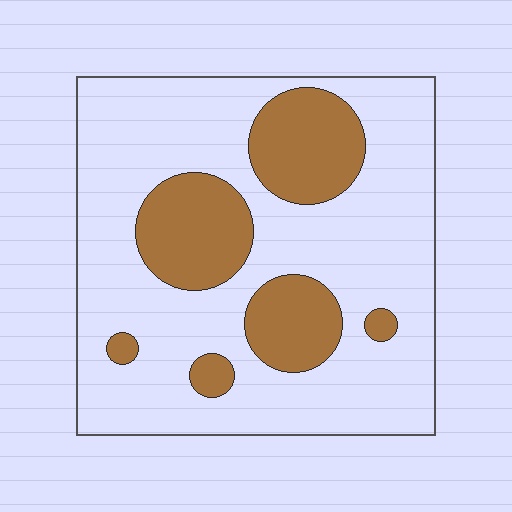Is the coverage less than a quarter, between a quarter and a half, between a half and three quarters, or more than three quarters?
Between a quarter and a half.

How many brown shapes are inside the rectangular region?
6.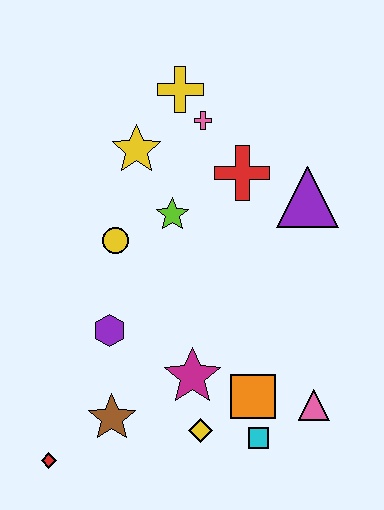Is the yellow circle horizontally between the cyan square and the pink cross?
No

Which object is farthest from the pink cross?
The red diamond is farthest from the pink cross.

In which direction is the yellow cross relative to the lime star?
The yellow cross is above the lime star.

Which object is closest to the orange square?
The cyan square is closest to the orange square.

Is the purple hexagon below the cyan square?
No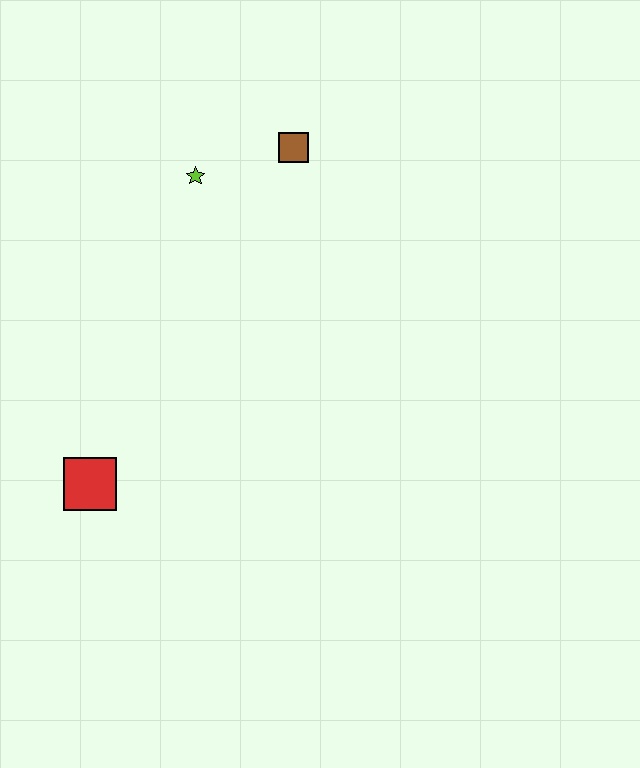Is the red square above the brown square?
No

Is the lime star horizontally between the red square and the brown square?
Yes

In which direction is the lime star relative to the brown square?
The lime star is to the left of the brown square.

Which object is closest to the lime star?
The brown square is closest to the lime star.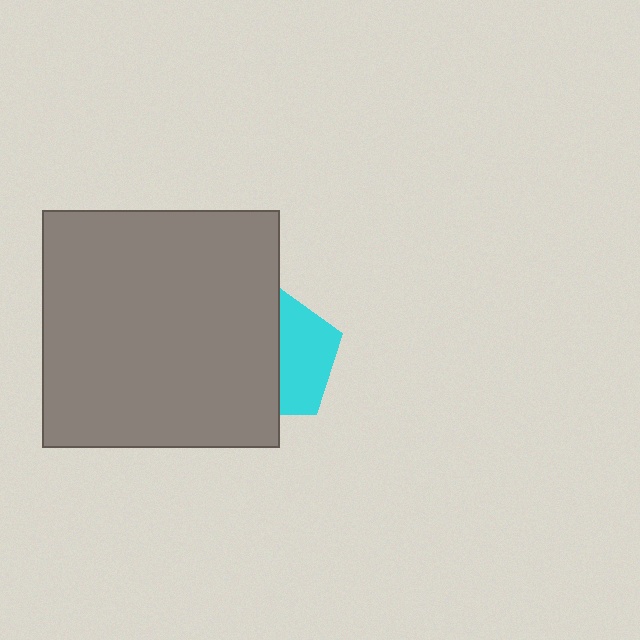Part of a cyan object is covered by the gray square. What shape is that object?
It is a pentagon.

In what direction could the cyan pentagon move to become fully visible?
The cyan pentagon could move right. That would shift it out from behind the gray square entirely.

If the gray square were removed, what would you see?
You would see the complete cyan pentagon.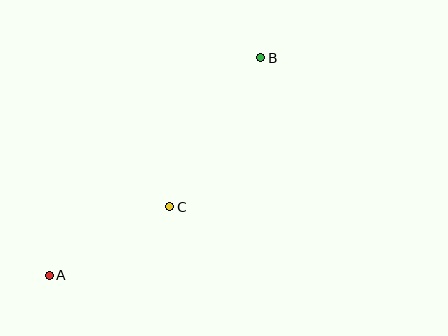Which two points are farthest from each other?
Points A and B are farthest from each other.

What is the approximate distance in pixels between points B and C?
The distance between B and C is approximately 174 pixels.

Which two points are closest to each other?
Points A and C are closest to each other.